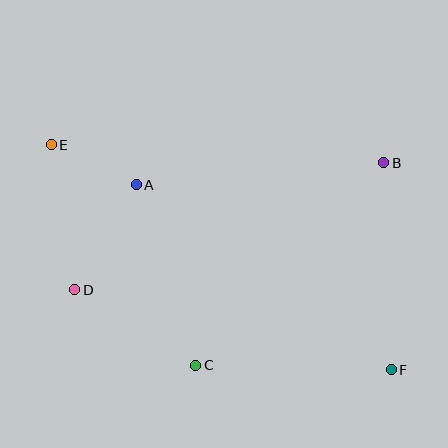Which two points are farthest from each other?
Points E and F are farthest from each other.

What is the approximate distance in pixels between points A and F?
The distance between A and F is approximately 315 pixels.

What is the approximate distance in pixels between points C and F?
The distance between C and F is approximately 195 pixels.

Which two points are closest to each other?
Points A and E are closest to each other.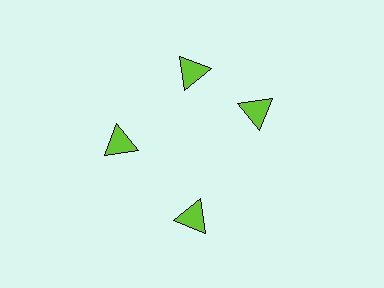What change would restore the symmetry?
The symmetry would be restored by rotating it back into even spacing with its neighbors so that all 4 triangles sit at equal angles and equal distance from the center.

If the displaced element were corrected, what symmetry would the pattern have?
It would have 4-fold rotational symmetry — the pattern would map onto itself every 90 degrees.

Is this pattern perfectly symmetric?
No. The 4 lime triangles are arranged in a ring, but one element near the 3 o'clock position is rotated out of alignment along the ring, breaking the 4-fold rotational symmetry.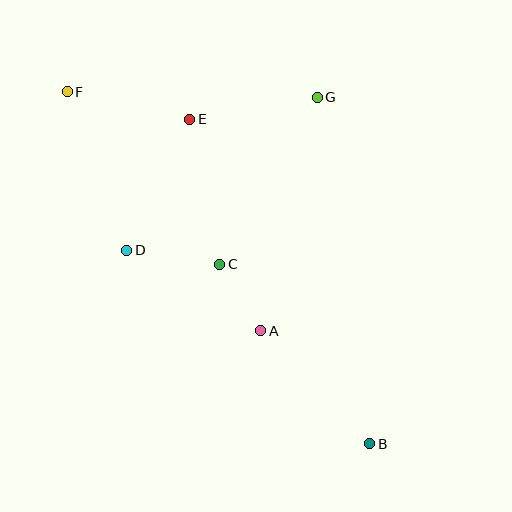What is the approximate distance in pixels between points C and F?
The distance between C and F is approximately 230 pixels.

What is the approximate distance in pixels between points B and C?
The distance between B and C is approximately 234 pixels.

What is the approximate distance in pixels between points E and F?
The distance between E and F is approximately 125 pixels.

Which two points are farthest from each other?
Points B and F are farthest from each other.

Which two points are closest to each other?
Points A and C are closest to each other.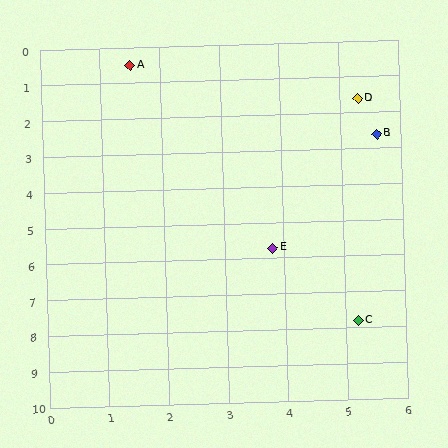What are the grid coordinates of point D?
Point D is at approximately (5.3, 1.6).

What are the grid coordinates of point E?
Point E is at approximately (3.8, 5.7).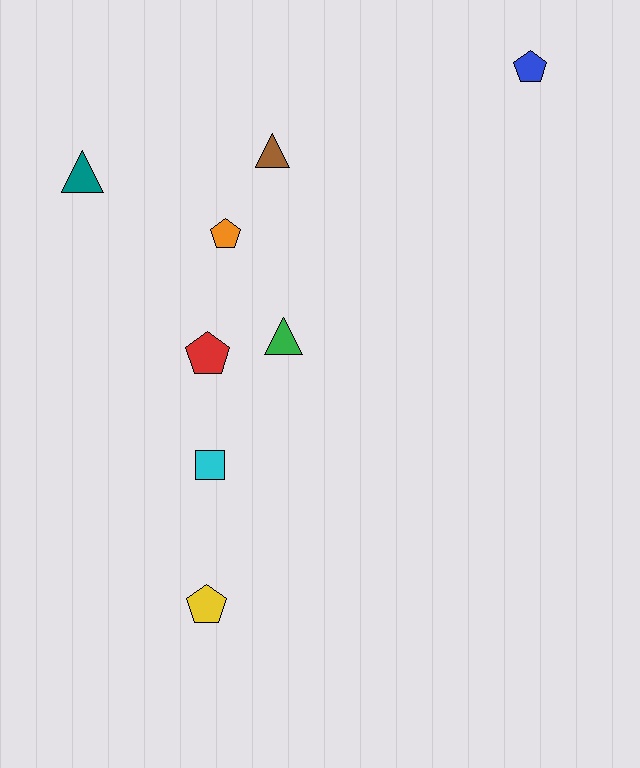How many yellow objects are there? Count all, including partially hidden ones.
There is 1 yellow object.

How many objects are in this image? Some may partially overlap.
There are 8 objects.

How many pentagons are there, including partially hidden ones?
There are 4 pentagons.